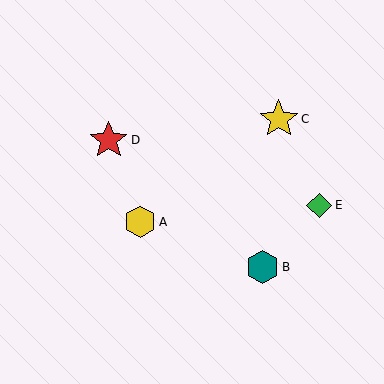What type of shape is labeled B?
Shape B is a teal hexagon.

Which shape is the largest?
The yellow star (labeled C) is the largest.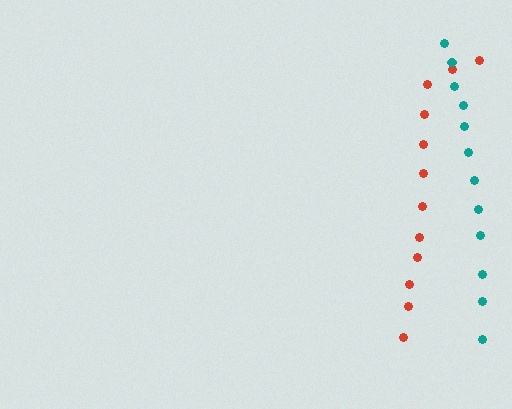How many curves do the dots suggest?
There are 2 distinct paths.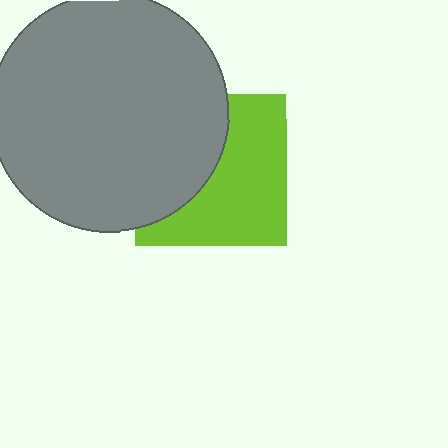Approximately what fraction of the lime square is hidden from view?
Roughly 43% of the lime square is hidden behind the gray circle.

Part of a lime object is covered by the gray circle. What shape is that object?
It is a square.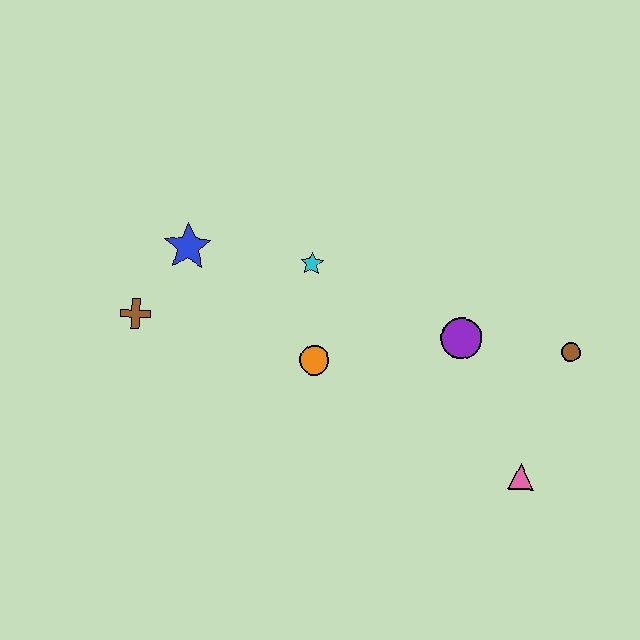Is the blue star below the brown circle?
No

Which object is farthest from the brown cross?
The brown circle is farthest from the brown cross.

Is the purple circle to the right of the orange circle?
Yes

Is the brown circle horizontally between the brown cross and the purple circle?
No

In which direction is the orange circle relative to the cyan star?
The orange circle is below the cyan star.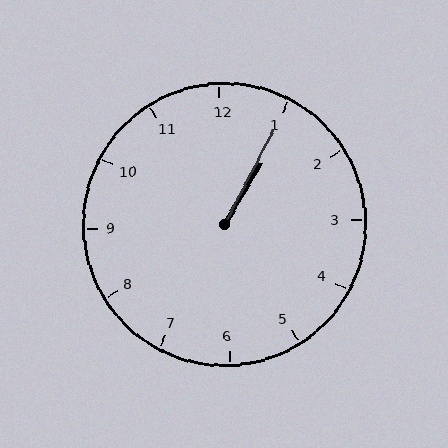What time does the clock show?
1:05.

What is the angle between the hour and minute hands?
Approximately 2 degrees.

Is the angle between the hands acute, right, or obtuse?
It is acute.